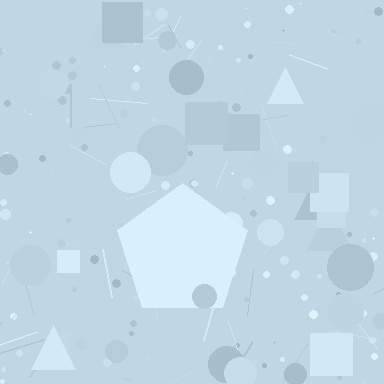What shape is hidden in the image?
A pentagon is hidden in the image.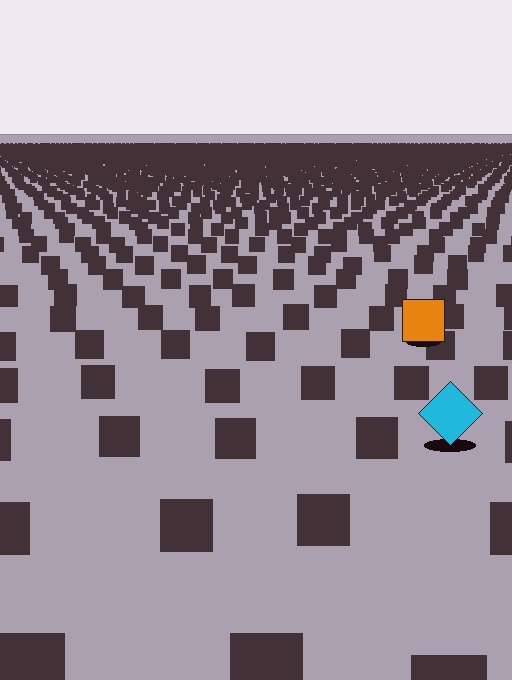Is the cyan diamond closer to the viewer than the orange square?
Yes. The cyan diamond is closer — you can tell from the texture gradient: the ground texture is coarser near it.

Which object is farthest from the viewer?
The orange square is farthest from the viewer. It appears smaller and the ground texture around it is denser.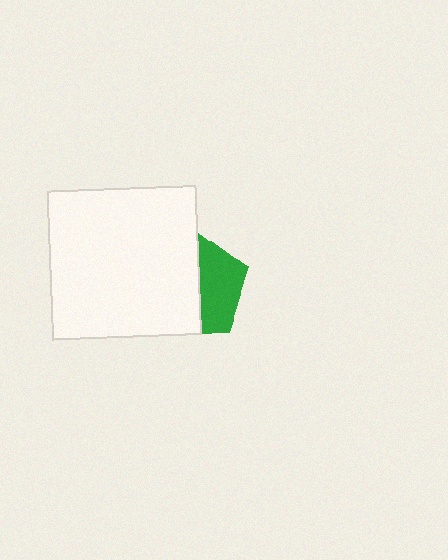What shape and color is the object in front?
The object in front is a white square.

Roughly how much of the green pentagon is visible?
A small part of it is visible (roughly 42%).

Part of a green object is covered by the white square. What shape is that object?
It is a pentagon.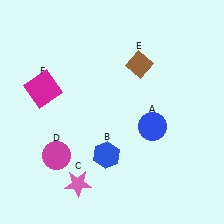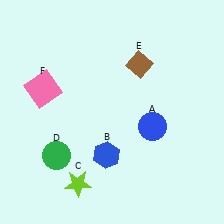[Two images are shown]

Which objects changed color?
C changed from pink to lime. D changed from magenta to green. F changed from magenta to pink.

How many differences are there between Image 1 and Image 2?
There are 3 differences between the two images.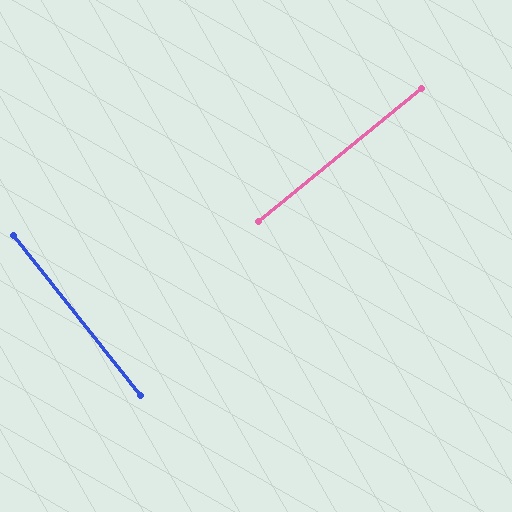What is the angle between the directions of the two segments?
Approximately 89 degrees.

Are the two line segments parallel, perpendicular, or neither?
Perpendicular — they meet at approximately 89°.